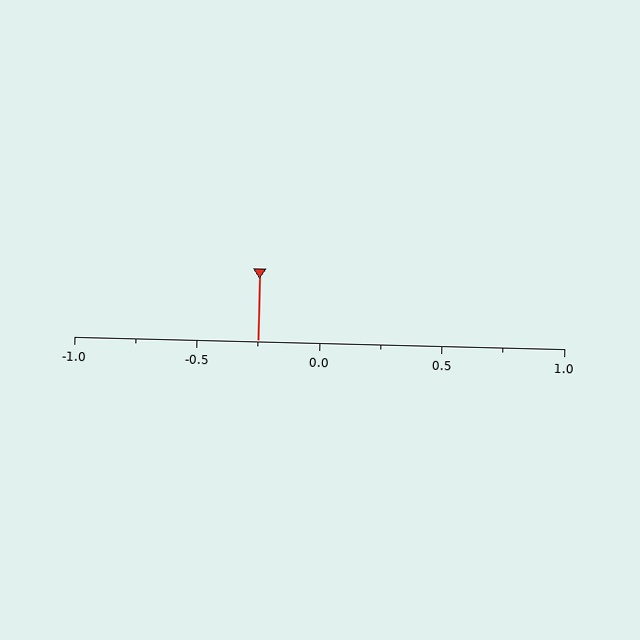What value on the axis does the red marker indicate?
The marker indicates approximately -0.25.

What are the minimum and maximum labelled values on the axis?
The axis runs from -1.0 to 1.0.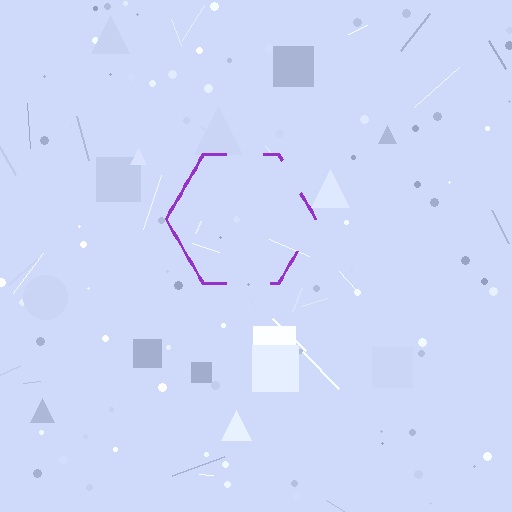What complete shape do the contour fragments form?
The contour fragments form a hexagon.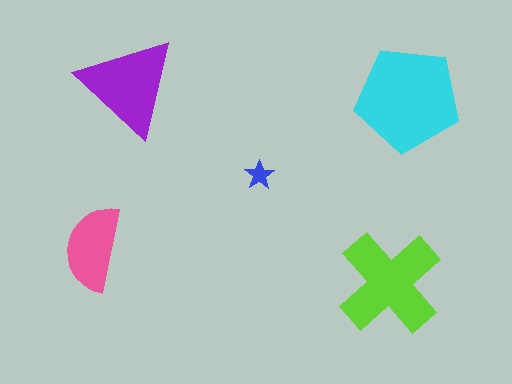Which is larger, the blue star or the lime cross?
The lime cross.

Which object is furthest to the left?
The pink semicircle is leftmost.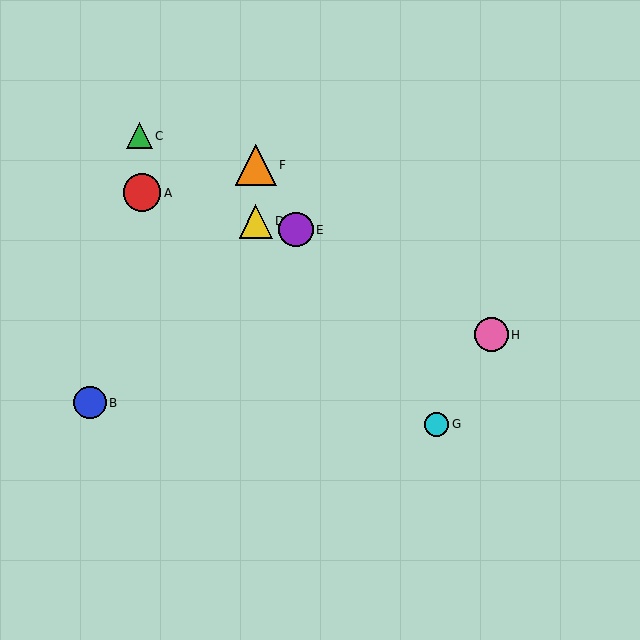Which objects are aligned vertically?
Objects D, F are aligned vertically.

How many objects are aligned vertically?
2 objects (D, F) are aligned vertically.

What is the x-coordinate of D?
Object D is at x≈256.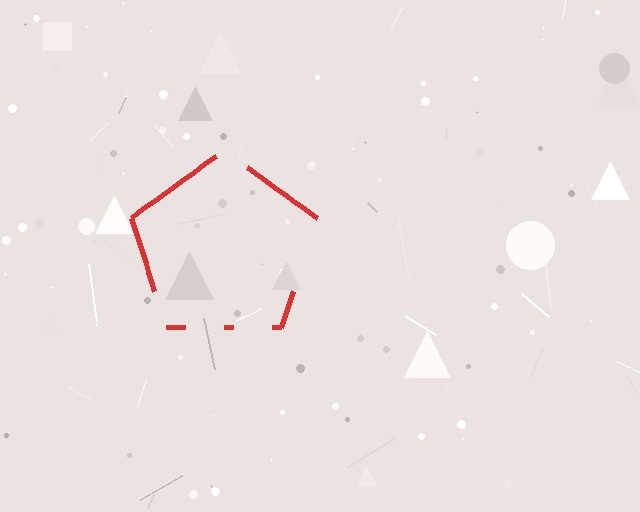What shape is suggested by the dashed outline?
The dashed outline suggests a pentagon.